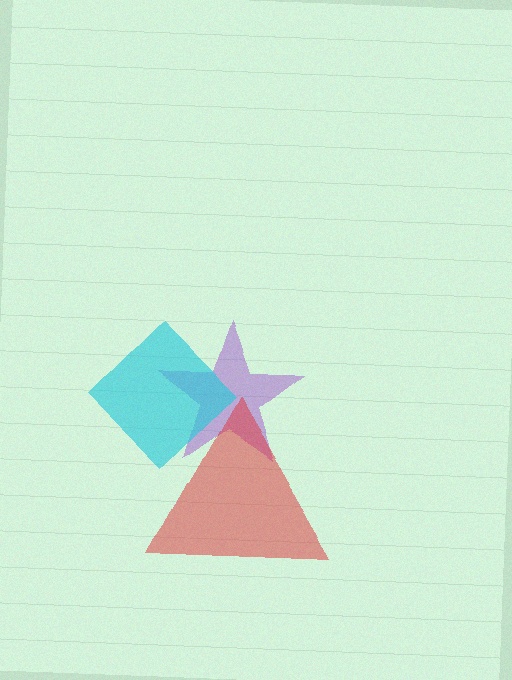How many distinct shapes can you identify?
There are 3 distinct shapes: a purple star, a red triangle, a cyan diamond.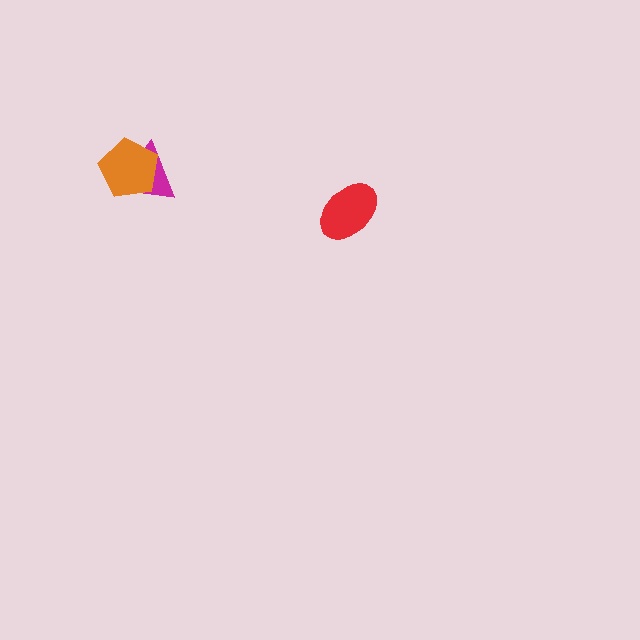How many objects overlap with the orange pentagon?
1 object overlaps with the orange pentagon.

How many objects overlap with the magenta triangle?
1 object overlaps with the magenta triangle.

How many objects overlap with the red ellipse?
0 objects overlap with the red ellipse.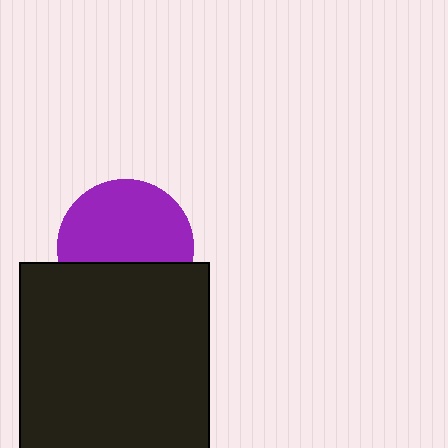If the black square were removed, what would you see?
You would see the complete purple circle.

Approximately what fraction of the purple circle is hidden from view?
Roughly 37% of the purple circle is hidden behind the black square.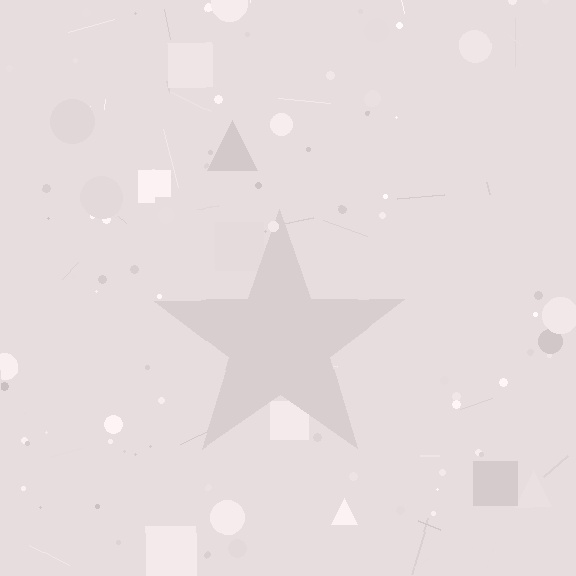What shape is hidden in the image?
A star is hidden in the image.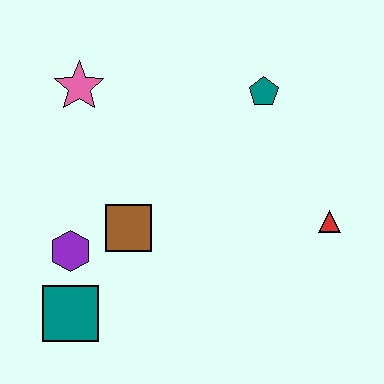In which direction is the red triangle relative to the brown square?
The red triangle is to the right of the brown square.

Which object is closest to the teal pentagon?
The red triangle is closest to the teal pentagon.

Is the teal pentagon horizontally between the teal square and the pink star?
No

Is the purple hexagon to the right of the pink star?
No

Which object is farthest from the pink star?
The red triangle is farthest from the pink star.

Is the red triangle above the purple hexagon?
Yes